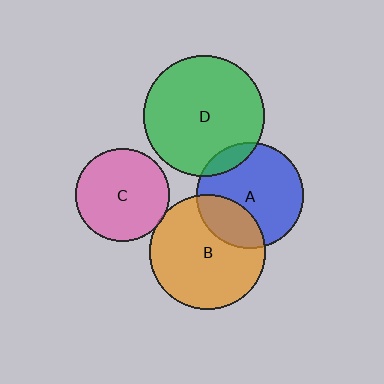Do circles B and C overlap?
Yes.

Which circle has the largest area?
Circle D (green).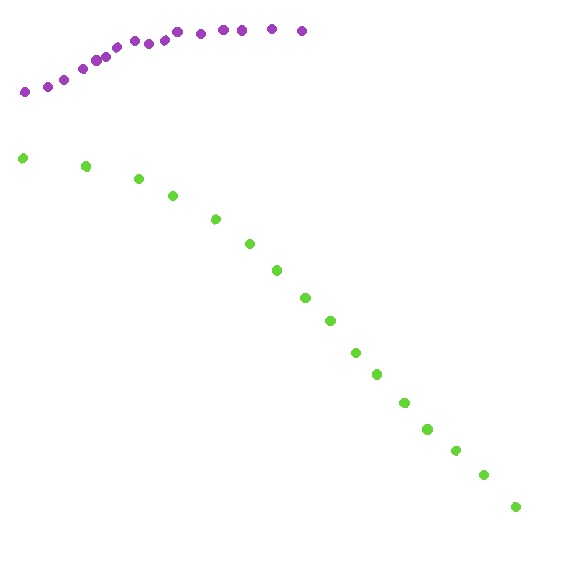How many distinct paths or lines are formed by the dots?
There are 2 distinct paths.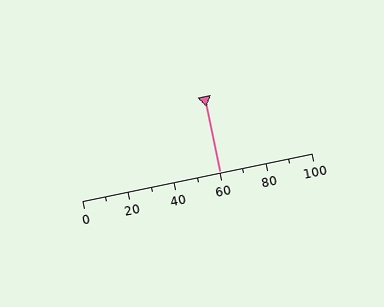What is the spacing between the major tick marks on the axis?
The major ticks are spaced 20 apart.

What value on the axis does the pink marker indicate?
The marker indicates approximately 60.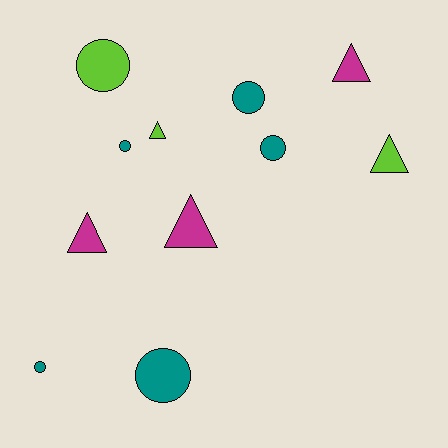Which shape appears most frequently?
Circle, with 6 objects.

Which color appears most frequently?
Teal, with 5 objects.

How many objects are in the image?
There are 11 objects.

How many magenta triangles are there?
There are 3 magenta triangles.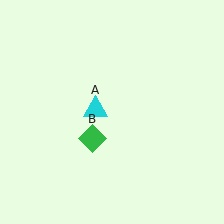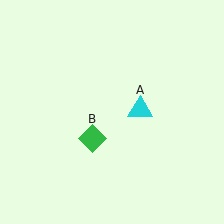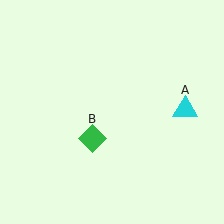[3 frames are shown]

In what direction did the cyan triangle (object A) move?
The cyan triangle (object A) moved right.